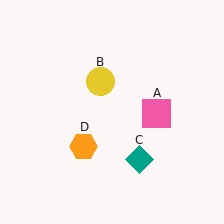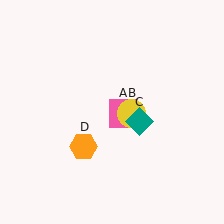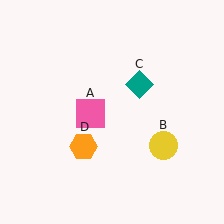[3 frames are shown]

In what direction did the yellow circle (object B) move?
The yellow circle (object B) moved down and to the right.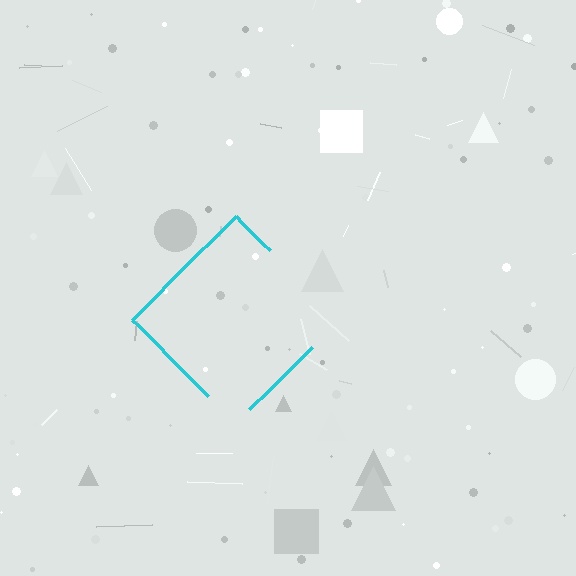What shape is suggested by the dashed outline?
The dashed outline suggests a diamond.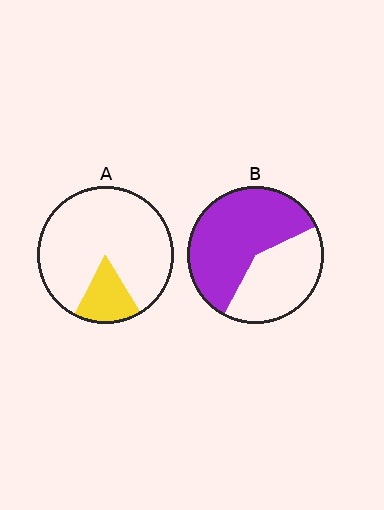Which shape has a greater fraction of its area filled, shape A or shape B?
Shape B.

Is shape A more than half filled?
No.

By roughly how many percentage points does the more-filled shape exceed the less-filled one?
By roughly 45 percentage points (B over A).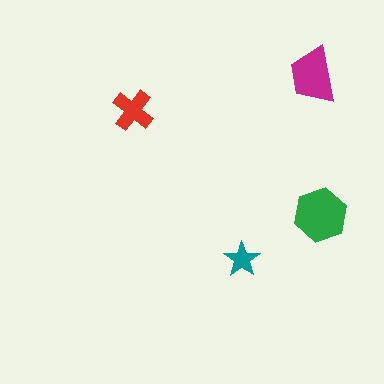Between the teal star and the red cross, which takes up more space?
The red cross.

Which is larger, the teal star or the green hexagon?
The green hexagon.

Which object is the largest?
The green hexagon.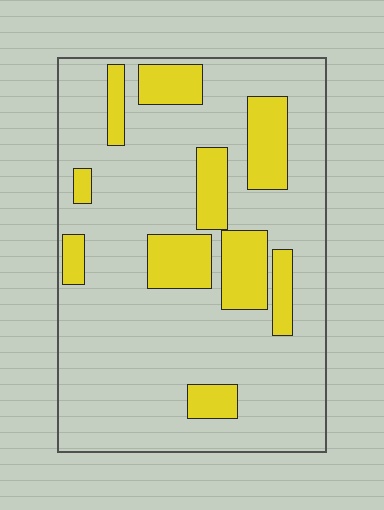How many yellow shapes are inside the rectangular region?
10.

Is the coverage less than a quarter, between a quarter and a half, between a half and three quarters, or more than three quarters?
Less than a quarter.